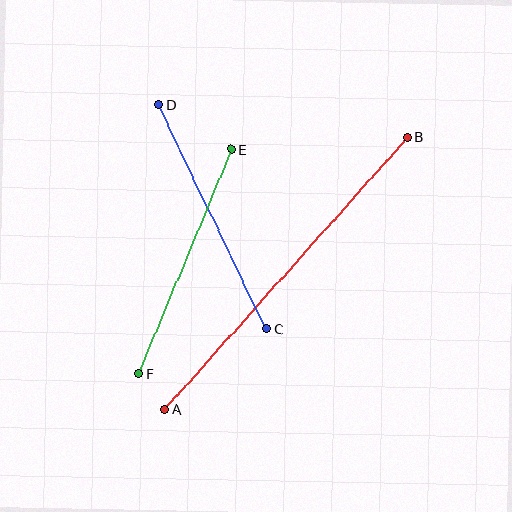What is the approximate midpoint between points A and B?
The midpoint is at approximately (286, 273) pixels.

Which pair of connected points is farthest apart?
Points A and B are farthest apart.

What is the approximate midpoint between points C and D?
The midpoint is at approximately (213, 217) pixels.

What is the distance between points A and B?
The distance is approximately 365 pixels.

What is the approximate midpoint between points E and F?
The midpoint is at approximately (185, 261) pixels.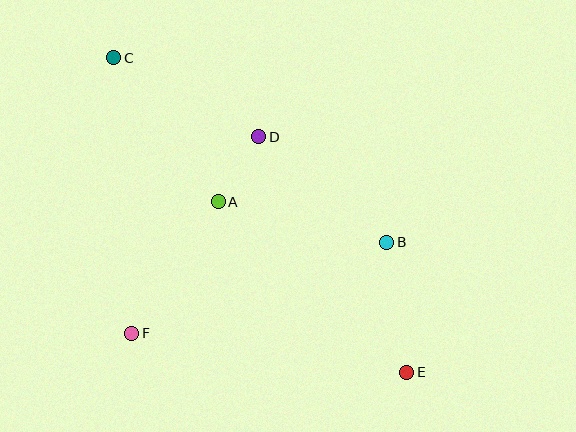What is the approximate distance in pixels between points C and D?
The distance between C and D is approximately 165 pixels.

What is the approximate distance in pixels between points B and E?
The distance between B and E is approximately 131 pixels.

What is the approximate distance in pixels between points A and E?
The distance between A and E is approximately 254 pixels.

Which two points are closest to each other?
Points A and D are closest to each other.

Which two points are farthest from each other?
Points C and E are farthest from each other.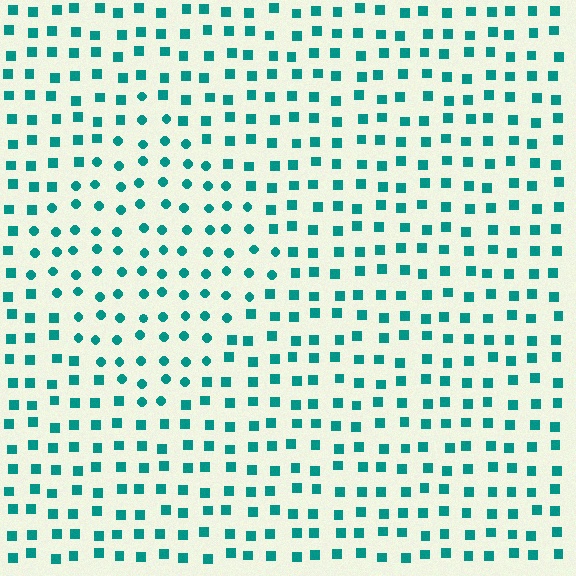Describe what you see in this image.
The image is filled with small teal elements arranged in a uniform grid. A diamond-shaped region contains circles, while the surrounding area contains squares. The boundary is defined purely by the change in element shape.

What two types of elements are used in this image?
The image uses circles inside the diamond region and squares outside it.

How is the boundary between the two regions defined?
The boundary is defined by a change in element shape: circles inside vs. squares outside. All elements share the same color and spacing.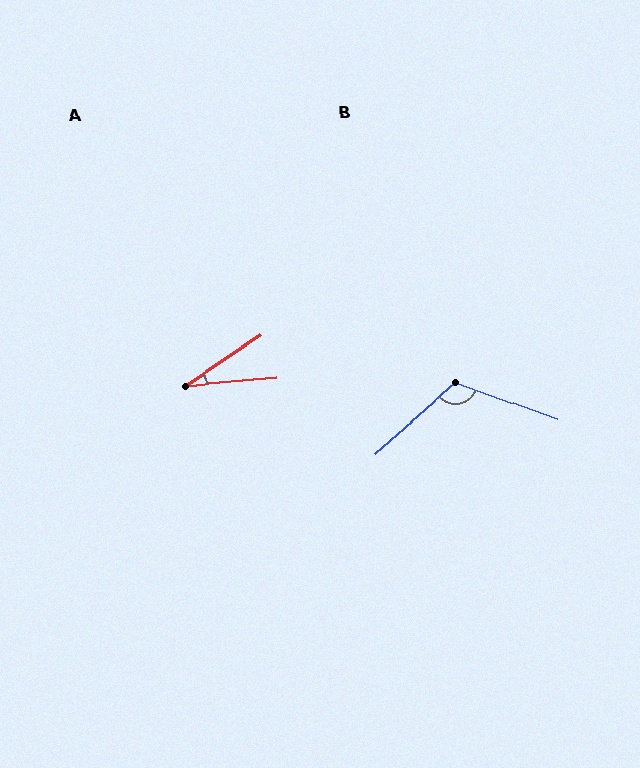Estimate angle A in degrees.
Approximately 29 degrees.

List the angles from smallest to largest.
A (29°), B (119°).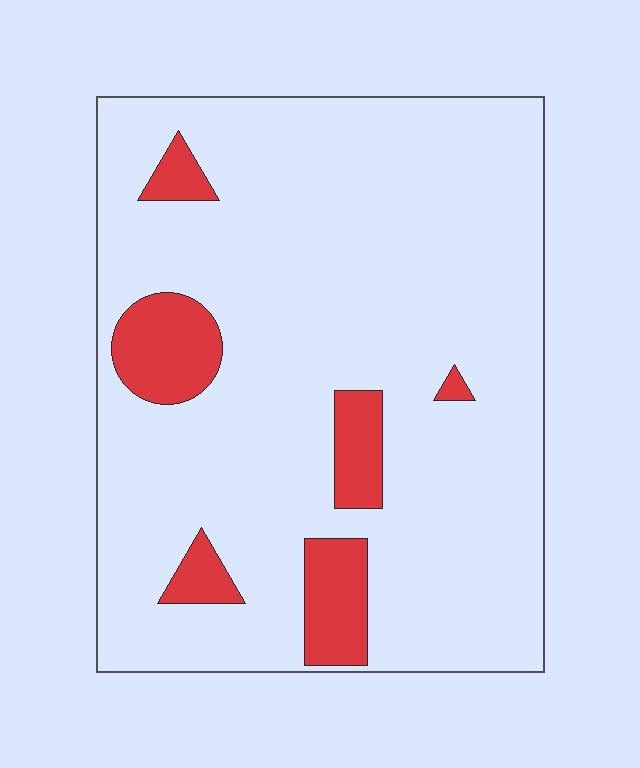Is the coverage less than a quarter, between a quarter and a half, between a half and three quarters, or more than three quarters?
Less than a quarter.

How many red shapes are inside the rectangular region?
6.